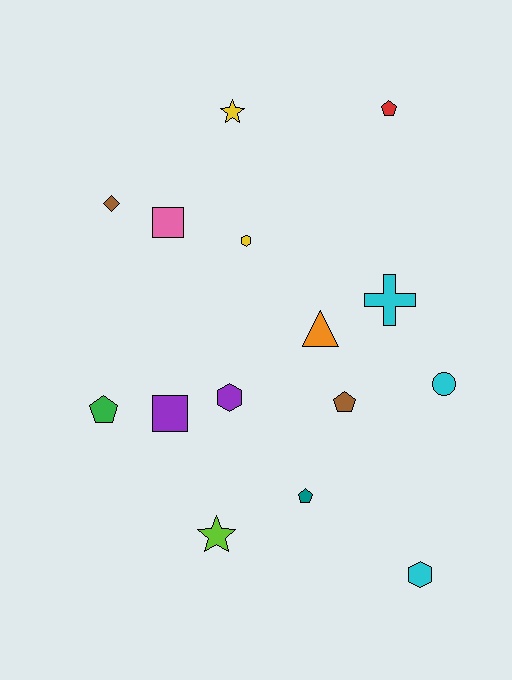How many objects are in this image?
There are 15 objects.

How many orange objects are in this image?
There is 1 orange object.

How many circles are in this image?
There is 1 circle.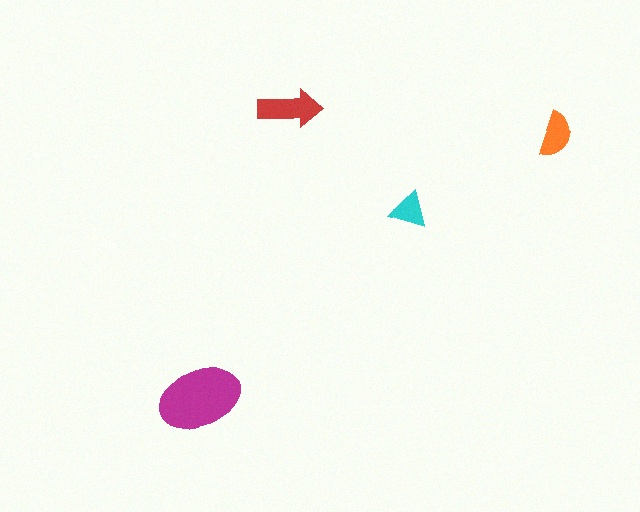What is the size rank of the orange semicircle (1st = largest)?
3rd.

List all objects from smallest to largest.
The cyan triangle, the orange semicircle, the red arrow, the magenta ellipse.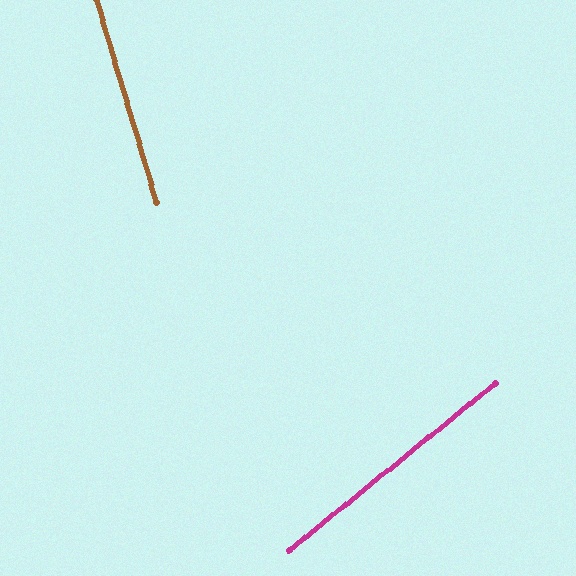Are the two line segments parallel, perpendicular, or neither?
Neither parallel nor perpendicular — they differ by about 68°.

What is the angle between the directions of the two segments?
Approximately 68 degrees.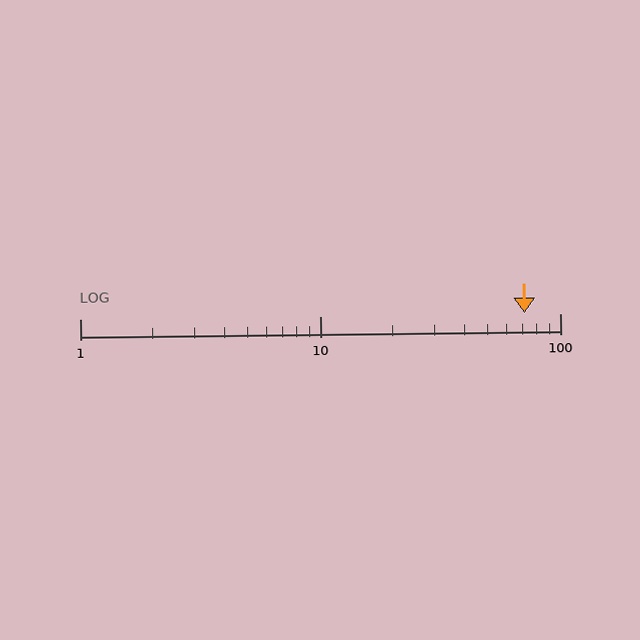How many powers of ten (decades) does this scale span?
The scale spans 2 decades, from 1 to 100.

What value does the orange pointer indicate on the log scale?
The pointer indicates approximately 71.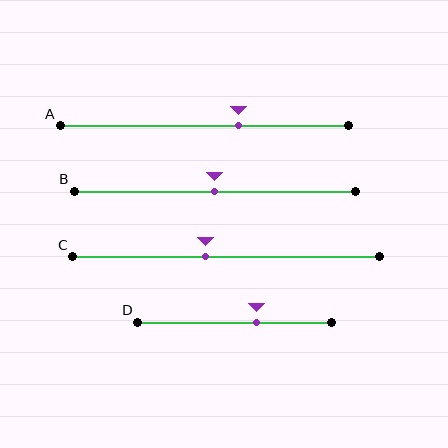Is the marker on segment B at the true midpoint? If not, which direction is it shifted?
Yes, the marker on segment B is at the true midpoint.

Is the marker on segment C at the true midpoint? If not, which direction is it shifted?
No, the marker on segment C is shifted to the left by about 7% of the segment length.